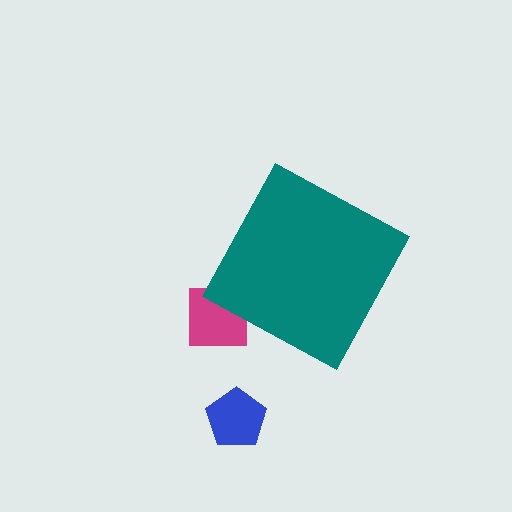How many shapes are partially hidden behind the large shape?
2 shapes are partially hidden.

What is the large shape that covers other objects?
A teal diamond.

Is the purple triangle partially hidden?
Yes, the purple triangle is partially hidden behind the teal diamond.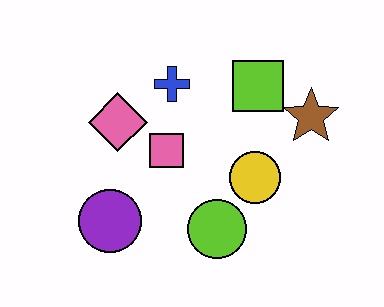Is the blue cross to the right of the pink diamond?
Yes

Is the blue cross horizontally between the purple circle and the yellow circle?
Yes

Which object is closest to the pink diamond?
The pink square is closest to the pink diamond.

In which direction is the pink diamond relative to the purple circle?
The pink diamond is above the purple circle.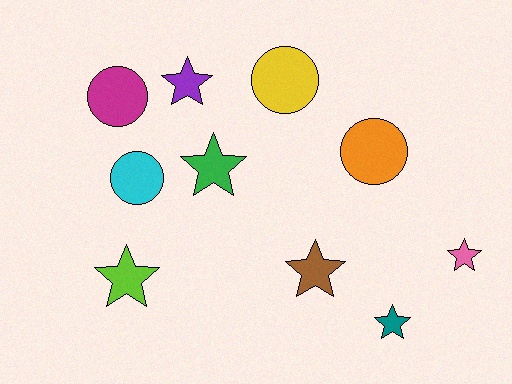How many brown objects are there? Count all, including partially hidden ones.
There is 1 brown object.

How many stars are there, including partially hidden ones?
There are 6 stars.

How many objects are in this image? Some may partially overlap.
There are 10 objects.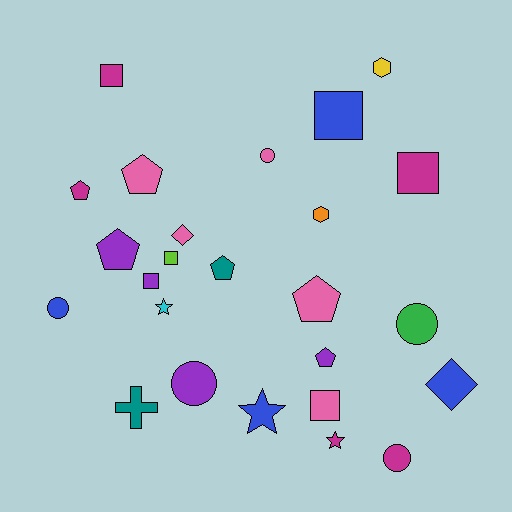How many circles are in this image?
There are 5 circles.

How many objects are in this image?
There are 25 objects.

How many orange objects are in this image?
There is 1 orange object.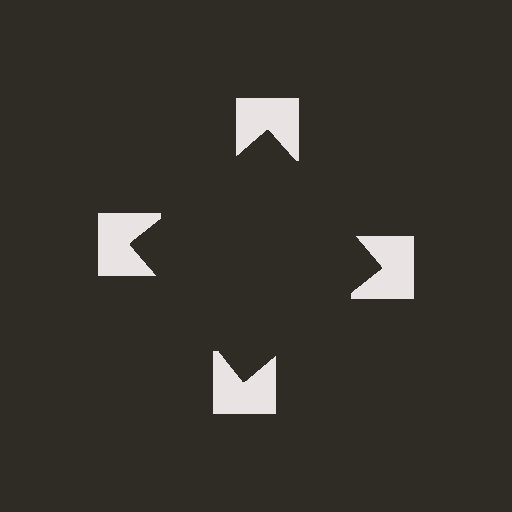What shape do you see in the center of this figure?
An illusory square — its edges are inferred from the aligned wedge cuts in the notched squares, not physically drawn.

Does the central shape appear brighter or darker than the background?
It typically appears slightly darker than the background, even though no actual brightness change is drawn.